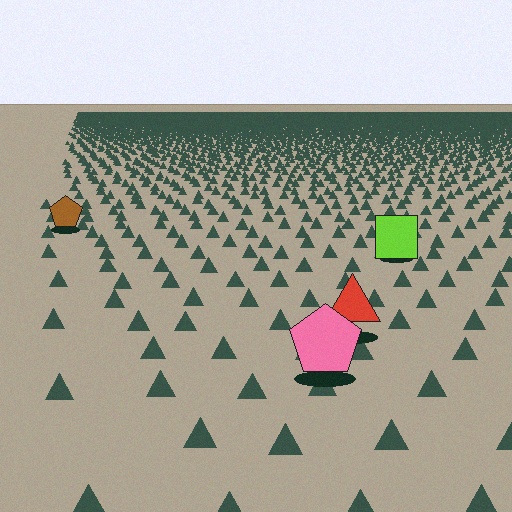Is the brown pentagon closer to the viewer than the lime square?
No. The lime square is closer — you can tell from the texture gradient: the ground texture is coarser near it.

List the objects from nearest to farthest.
From nearest to farthest: the pink pentagon, the red triangle, the lime square, the brown pentagon.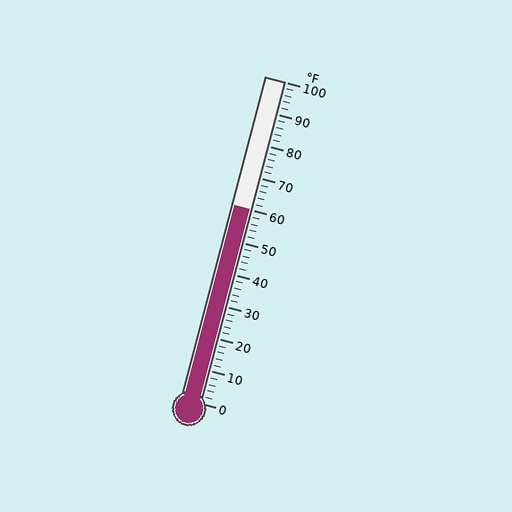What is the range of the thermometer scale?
The thermometer scale ranges from 0°F to 100°F.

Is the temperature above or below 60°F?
The temperature is at 60°F.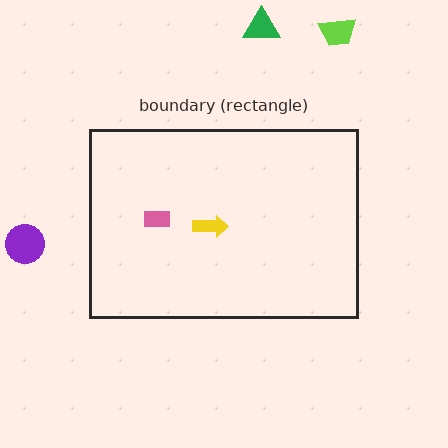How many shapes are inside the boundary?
2 inside, 3 outside.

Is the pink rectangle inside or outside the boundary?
Inside.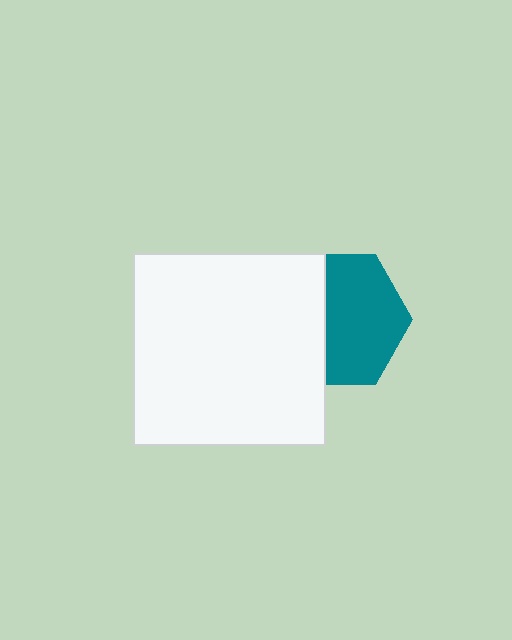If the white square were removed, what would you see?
You would see the complete teal hexagon.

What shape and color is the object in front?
The object in front is a white square.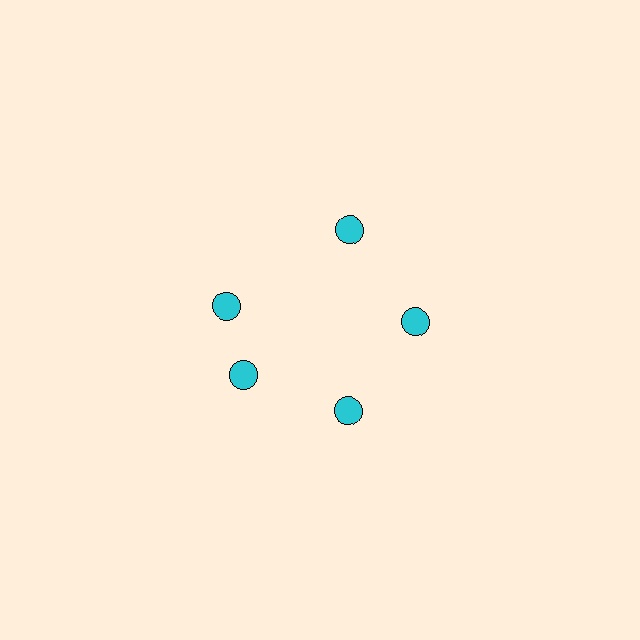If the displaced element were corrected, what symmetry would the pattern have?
It would have 5-fold rotational symmetry — the pattern would map onto itself every 72 degrees.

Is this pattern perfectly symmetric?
No. The 5 cyan circles are arranged in a ring, but one element near the 10 o'clock position is rotated out of alignment along the ring, breaking the 5-fold rotational symmetry.